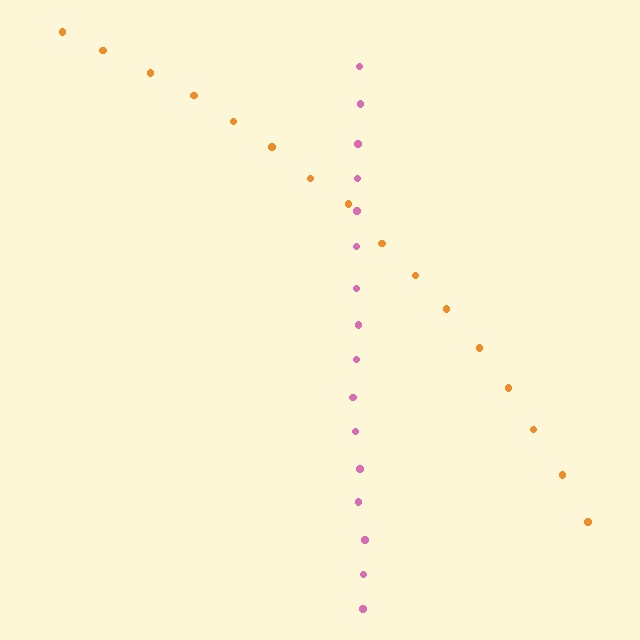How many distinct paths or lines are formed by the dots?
There are 2 distinct paths.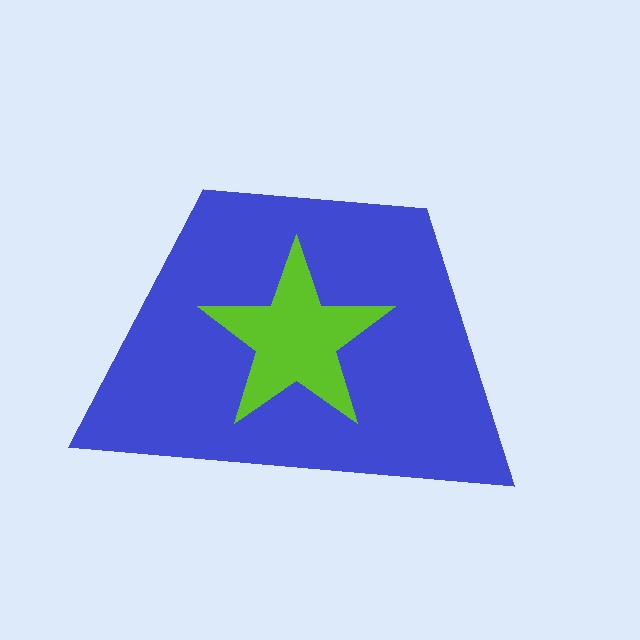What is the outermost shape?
The blue trapezoid.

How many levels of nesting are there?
2.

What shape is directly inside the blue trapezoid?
The lime star.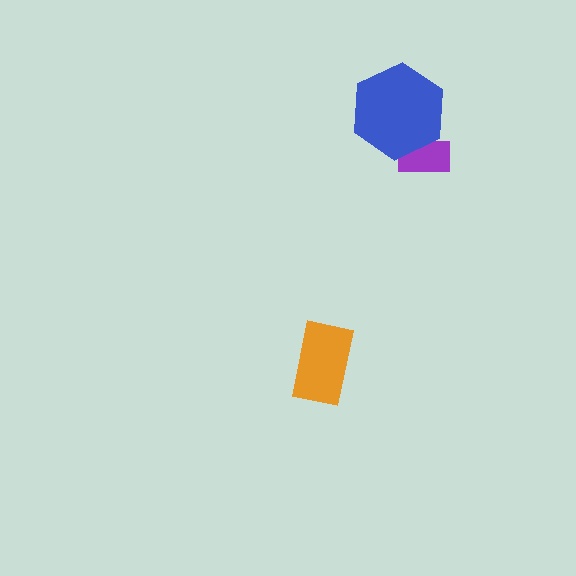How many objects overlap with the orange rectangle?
0 objects overlap with the orange rectangle.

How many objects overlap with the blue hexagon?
1 object overlaps with the blue hexagon.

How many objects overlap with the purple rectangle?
1 object overlaps with the purple rectangle.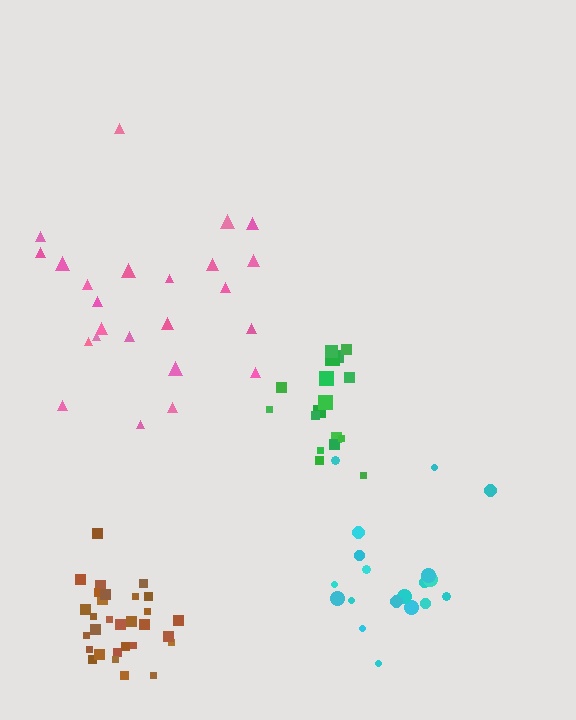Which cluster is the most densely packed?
Brown.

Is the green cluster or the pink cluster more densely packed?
Green.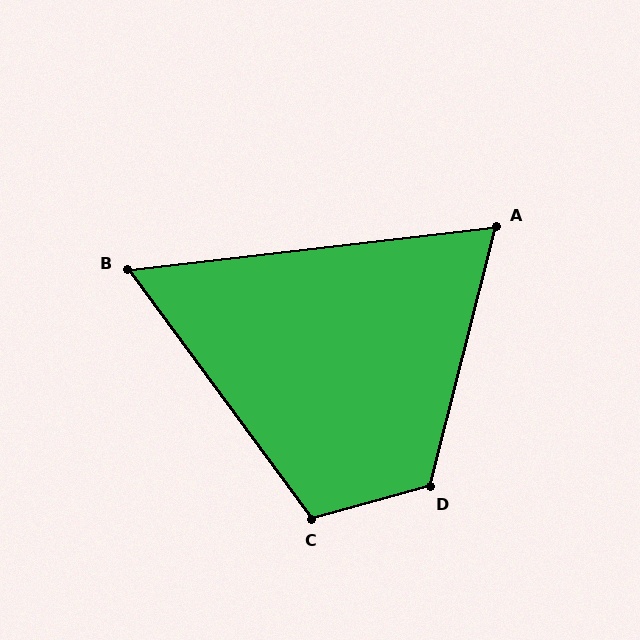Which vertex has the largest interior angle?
D, at approximately 120 degrees.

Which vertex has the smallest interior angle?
B, at approximately 60 degrees.